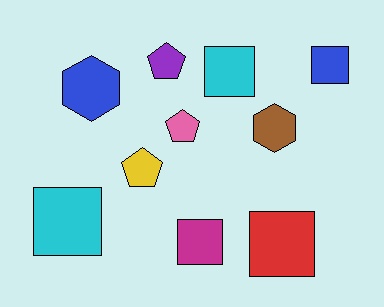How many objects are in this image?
There are 10 objects.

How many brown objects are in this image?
There is 1 brown object.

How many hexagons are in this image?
There are 2 hexagons.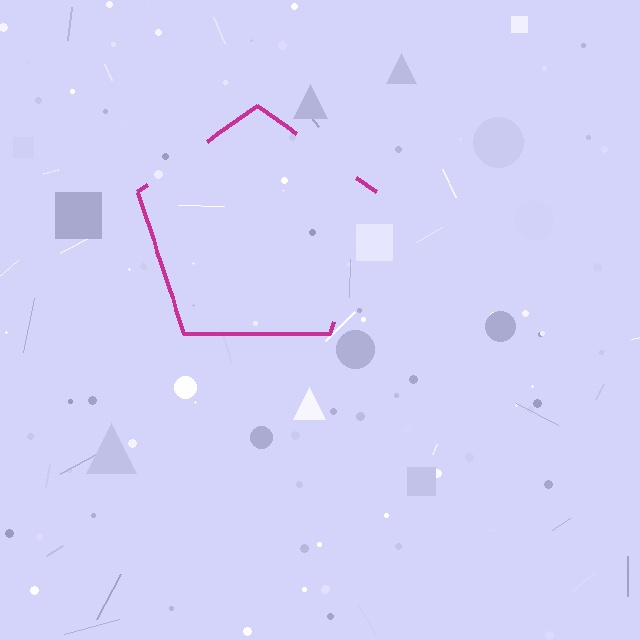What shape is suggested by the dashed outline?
The dashed outline suggests a pentagon.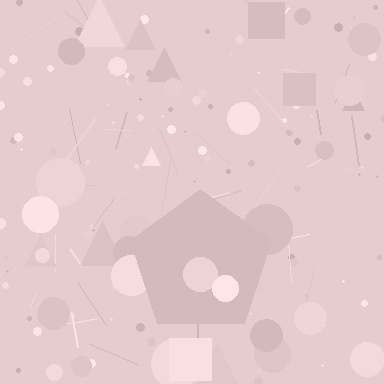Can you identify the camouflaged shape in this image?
The camouflaged shape is a pentagon.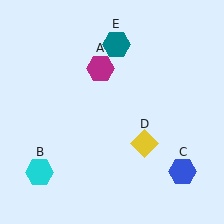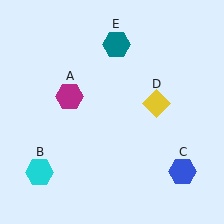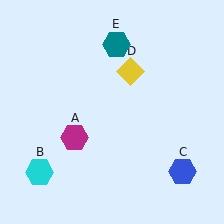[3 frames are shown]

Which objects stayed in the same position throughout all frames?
Cyan hexagon (object B) and blue hexagon (object C) and teal hexagon (object E) remained stationary.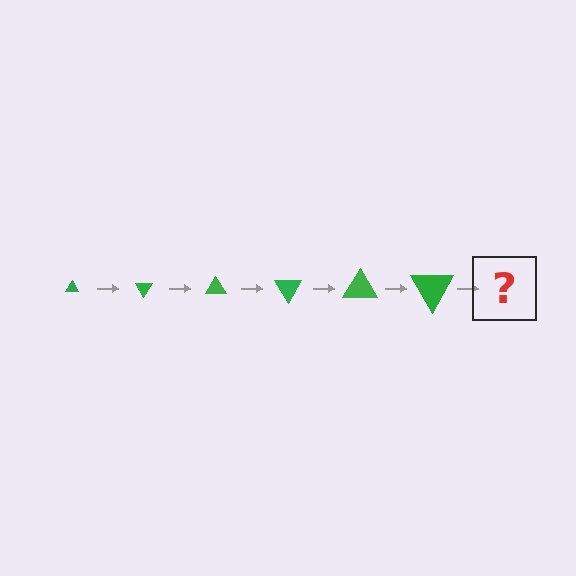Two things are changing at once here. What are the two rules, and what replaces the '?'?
The two rules are that the triangle grows larger each step and it rotates 60 degrees each step. The '?' should be a triangle, larger than the previous one and rotated 360 degrees from the start.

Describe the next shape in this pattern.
It should be a triangle, larger than the previous one and rotated 360 degrees from the start.